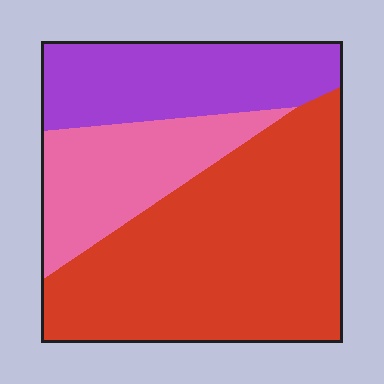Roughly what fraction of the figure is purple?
Purple takes up between a sixth and a third of the figure.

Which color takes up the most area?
Red, at roughly 55%.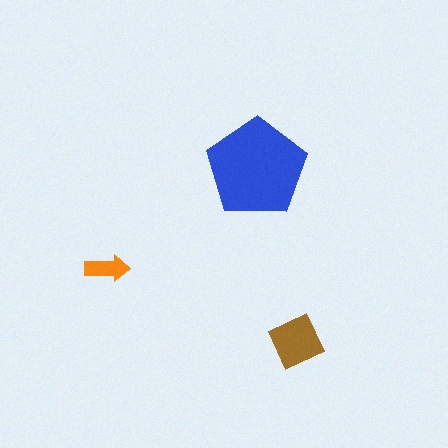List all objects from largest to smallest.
The blue pentagon, the brown square, the orange arrow.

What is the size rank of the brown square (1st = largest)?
2nd.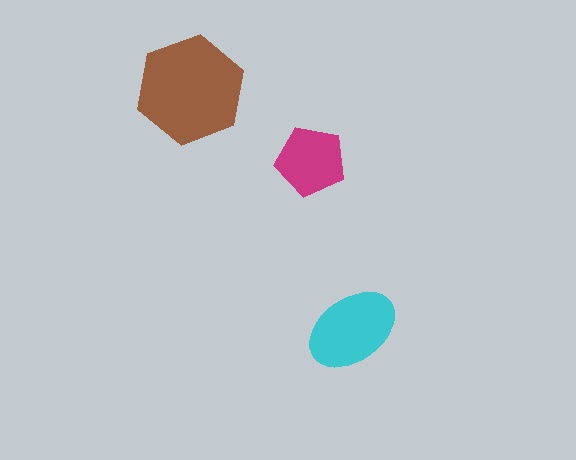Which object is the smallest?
The magenta pentagon.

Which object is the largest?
The brown hexagon.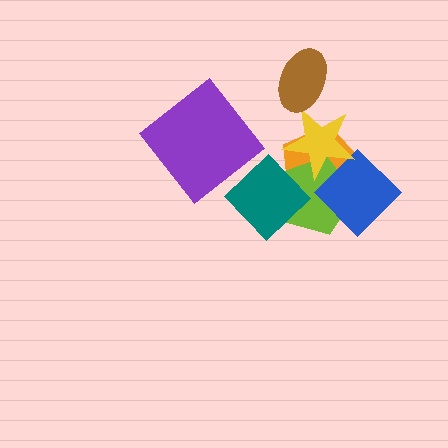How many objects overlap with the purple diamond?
0 objects overlap with the purple diamond.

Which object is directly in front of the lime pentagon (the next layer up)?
The blue diamond is directly in front of the lime pentagon.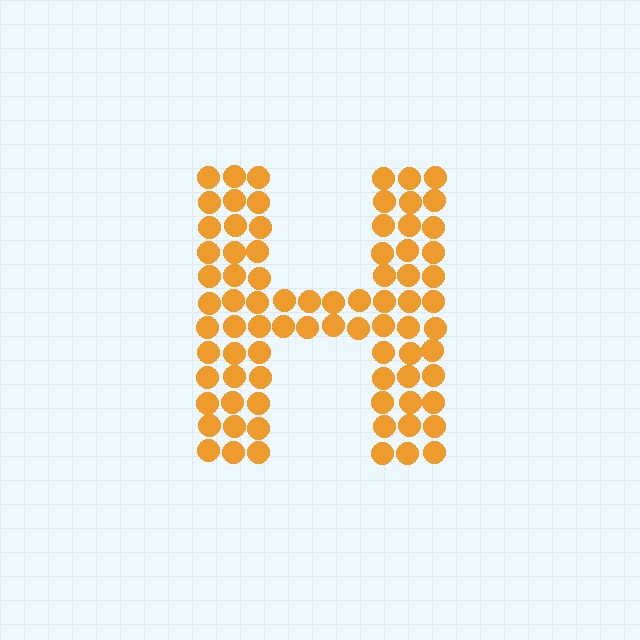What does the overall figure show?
The overall figure shows the letter H.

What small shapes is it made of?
It is made of small circles.